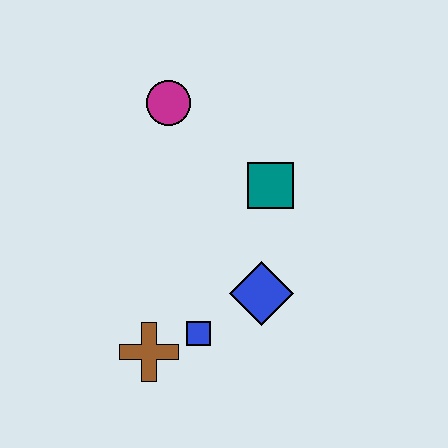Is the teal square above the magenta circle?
No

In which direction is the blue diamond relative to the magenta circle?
The blue diamond is below the magenta circle.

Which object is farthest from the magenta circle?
The brown cross is farthest from the magenta circle.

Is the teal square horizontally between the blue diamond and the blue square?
No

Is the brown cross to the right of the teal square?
No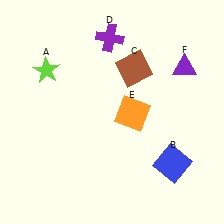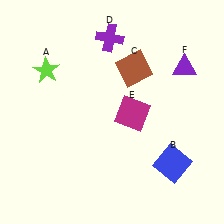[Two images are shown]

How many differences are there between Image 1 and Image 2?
There is 1 difference between the two images.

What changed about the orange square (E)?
In Image 1, E is orange. In Image 2, it changed to magenta.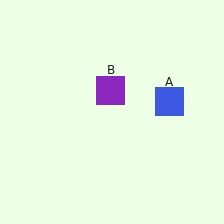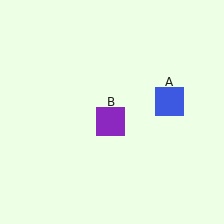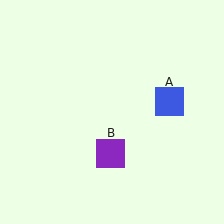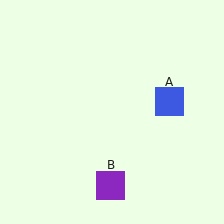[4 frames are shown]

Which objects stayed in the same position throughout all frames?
Blue square (object A) remained stationary.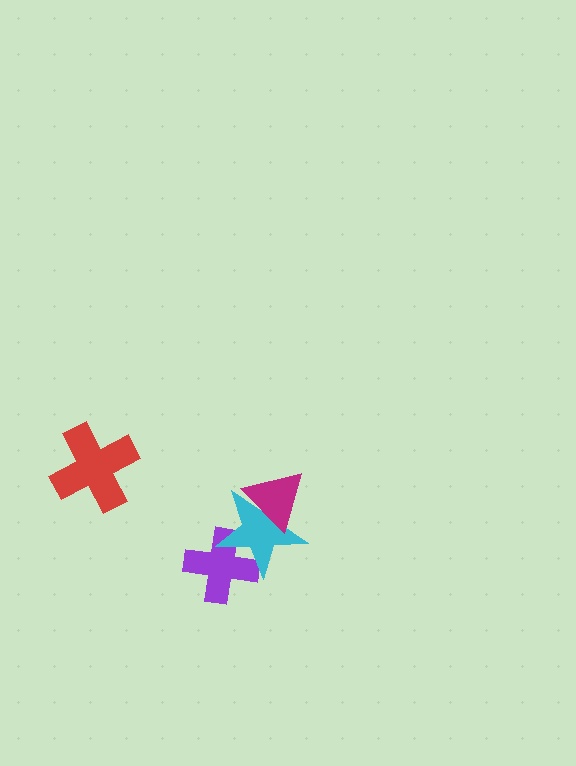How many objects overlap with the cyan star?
2 objects overlap with the cyan star.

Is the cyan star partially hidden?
Yes, it is partially covered by another shape.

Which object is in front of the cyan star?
The magenta triangle is in front of the cyan star.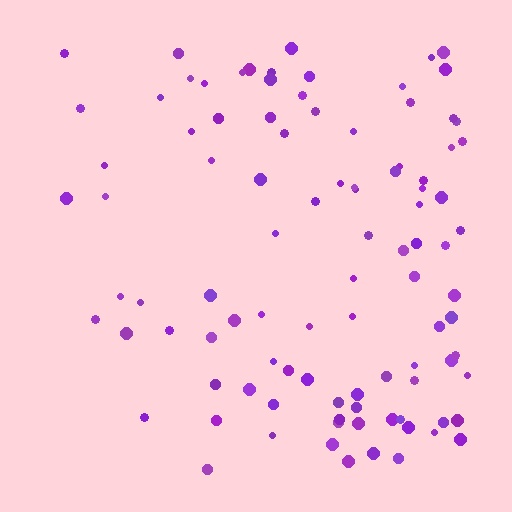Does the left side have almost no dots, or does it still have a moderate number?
Still a moderate number, just noticeably fewer than the right.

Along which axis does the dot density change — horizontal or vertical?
Horizontal.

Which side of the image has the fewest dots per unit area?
The left.